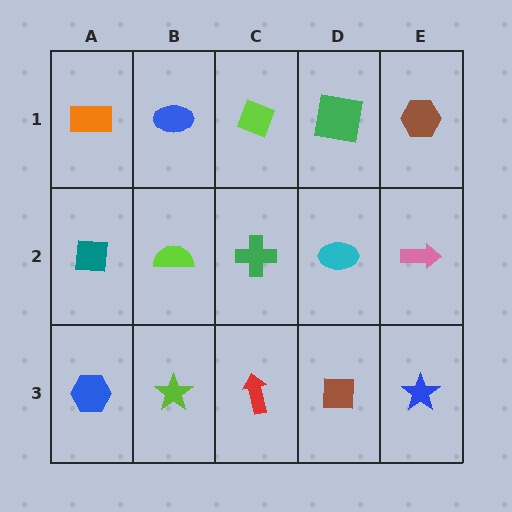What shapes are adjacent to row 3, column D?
A cyan ellipse (row 2, column D), a red arrow (row 3, column C), a blue star (row 3, column E).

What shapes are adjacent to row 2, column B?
A blue ellipse (row 1, column B), a lime star (row 3, column B), a teal square (row 2, column A), a green cross (row 2, column C).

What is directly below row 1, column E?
A pink arrow.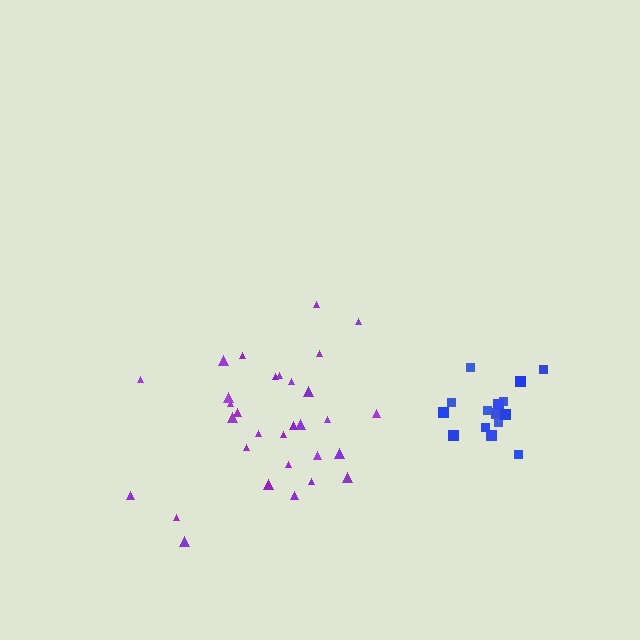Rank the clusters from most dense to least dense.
blue, purple.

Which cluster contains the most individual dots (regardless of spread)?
Purple (31).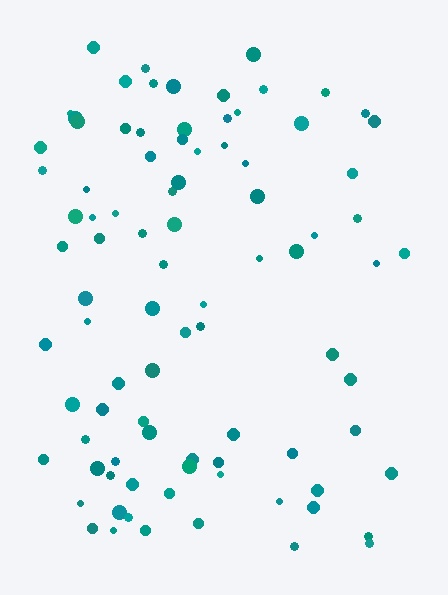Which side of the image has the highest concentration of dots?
The left.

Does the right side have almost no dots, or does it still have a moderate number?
Still a moderate number, just noticeably fewer than the left.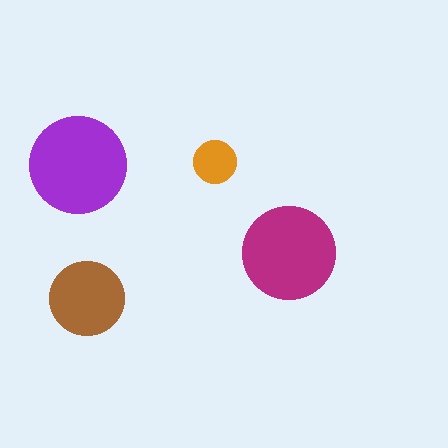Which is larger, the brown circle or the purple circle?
The purple one.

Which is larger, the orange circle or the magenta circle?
The magenta one.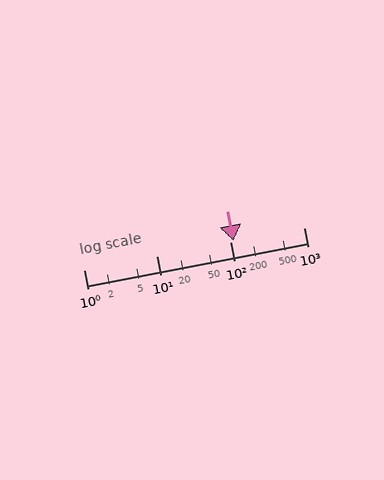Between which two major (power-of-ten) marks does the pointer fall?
The pointer is between 100 and 1000.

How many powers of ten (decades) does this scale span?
The scale spans 3 decades, from 1 to 1000.